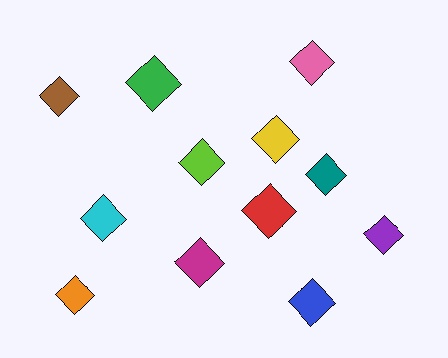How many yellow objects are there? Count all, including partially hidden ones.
There is 1 yellow object.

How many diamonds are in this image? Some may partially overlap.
There are 12 diamonds.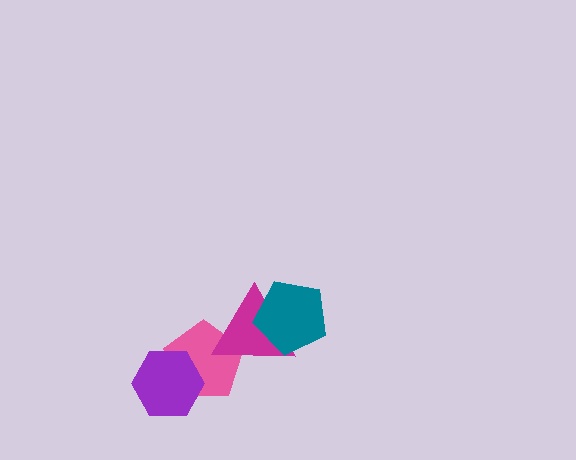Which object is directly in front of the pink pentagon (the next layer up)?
The purple hexagon is directly in front of the pink pentagon.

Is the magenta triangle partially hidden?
Yes, it is partially covered by another shape.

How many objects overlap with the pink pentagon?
2 objects overlap with the pink pentagon.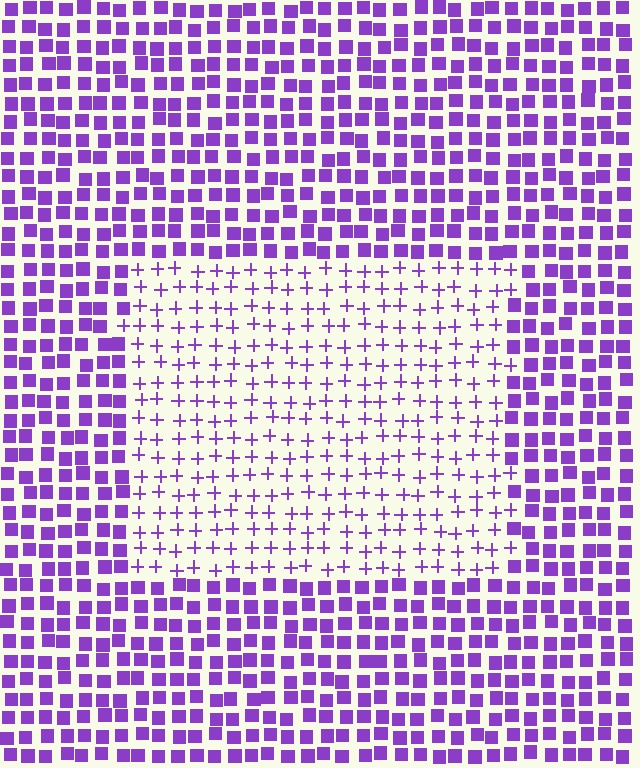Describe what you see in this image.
The image is filled with small purple elements arranged in a uniform grid. A rectangle-shaped region contains plus signs, while the surrounding area contains squares. The boundary is defined purely by the change in element shape.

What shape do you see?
I see a rectangle.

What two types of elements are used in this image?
The image uses plus signs inside the rectangle region and squares outside it.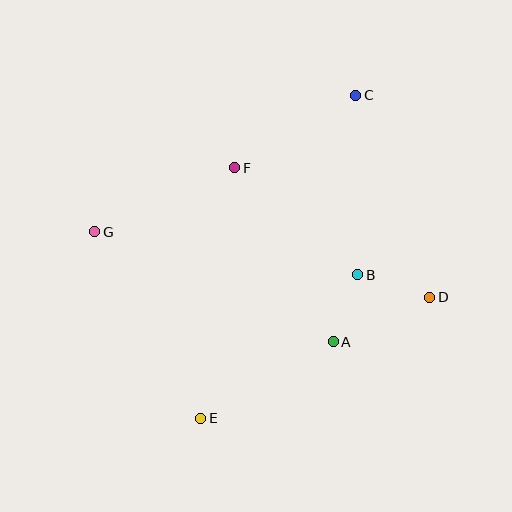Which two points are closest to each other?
Points A and B are closest to each other.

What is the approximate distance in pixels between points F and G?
The distance between F and G is approximately 154 pixels.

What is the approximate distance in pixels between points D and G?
The distance between D and G is approximately 341 pixels.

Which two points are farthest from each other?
Points C and E are farthest from each other.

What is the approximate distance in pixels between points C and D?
The distance between C and D is approximately 215 pixels.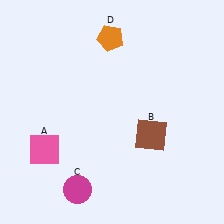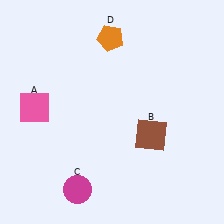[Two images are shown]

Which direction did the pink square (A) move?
The pink square (A) moved up.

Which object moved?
The pink square (A) moved up.